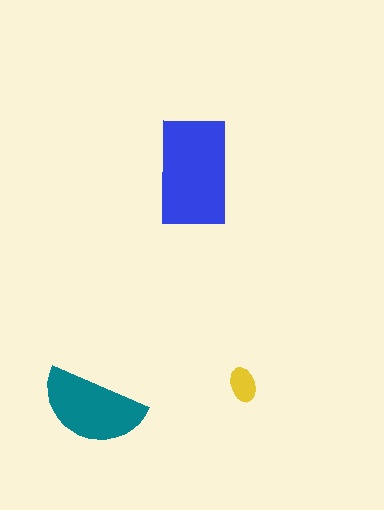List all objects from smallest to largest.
The yellow ellipse, the teal semicircle, the blue rectangle.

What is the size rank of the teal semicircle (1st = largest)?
2nd.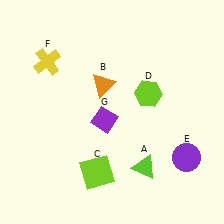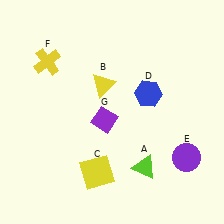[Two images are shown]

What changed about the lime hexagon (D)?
In Image 1, D is lime. In Image 2, it changed to blue.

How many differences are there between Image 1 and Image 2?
There are 3 differences between the two images.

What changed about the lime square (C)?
In Image 1, C is lime. In Image 2, it changed to yellow.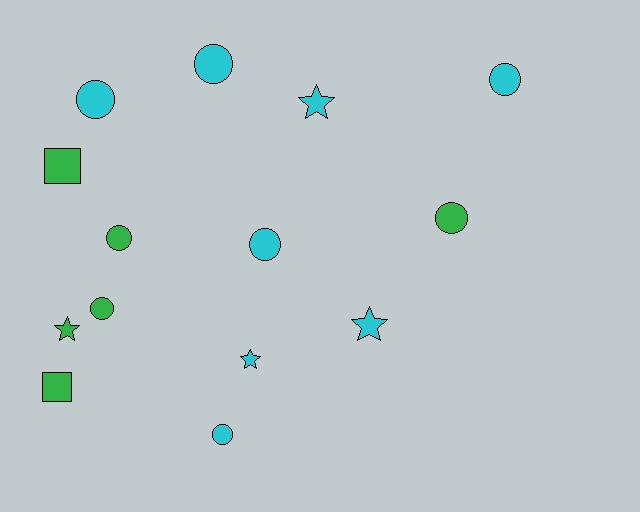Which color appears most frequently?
Cyan, with 8 objects.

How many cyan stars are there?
There are 3 cyan stars.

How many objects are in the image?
There are 14 objects.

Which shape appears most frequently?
Circle, with 8 objects.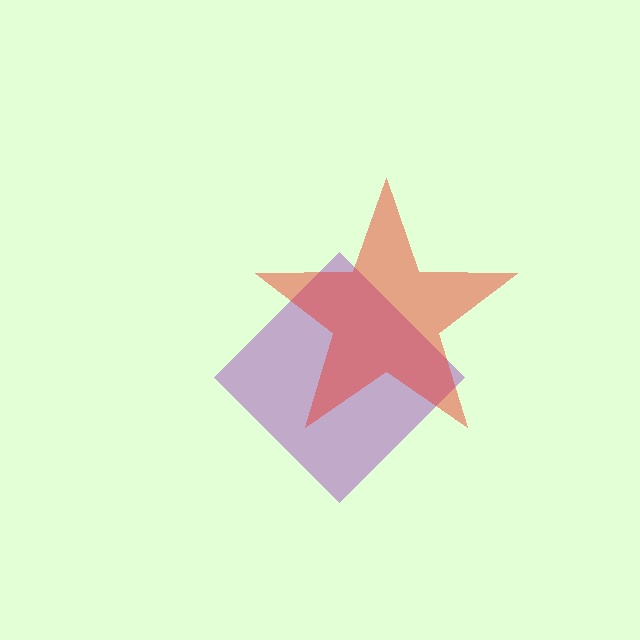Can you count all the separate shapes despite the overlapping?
Yes, there are 2 separate shapes.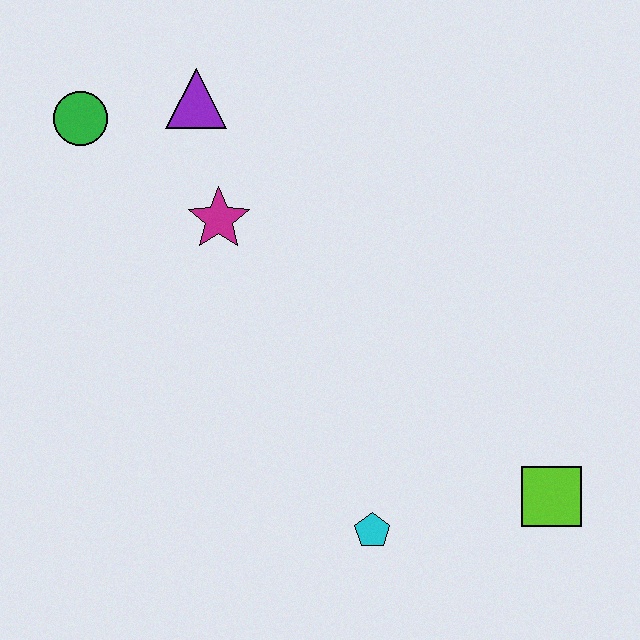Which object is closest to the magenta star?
The purple triangle is closest to the magenta star.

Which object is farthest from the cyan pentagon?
The green circle is farthest from the cyan pentagon.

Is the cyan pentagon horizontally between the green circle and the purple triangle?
No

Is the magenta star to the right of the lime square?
No